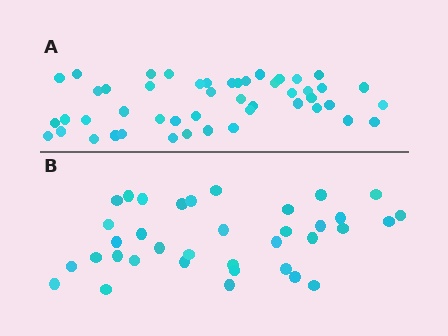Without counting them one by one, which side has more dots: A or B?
Region A (the top region) has more dots.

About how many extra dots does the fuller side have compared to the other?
Region A has roughly 12 or so more dots than region B.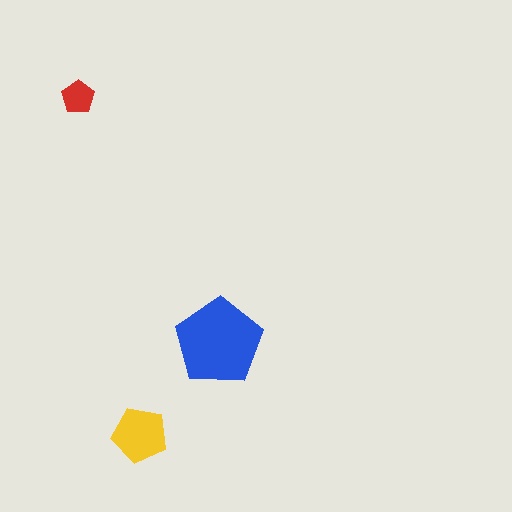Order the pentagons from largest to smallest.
the blue one, the yellow one, the red one.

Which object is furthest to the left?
The red pentagon is leftmost.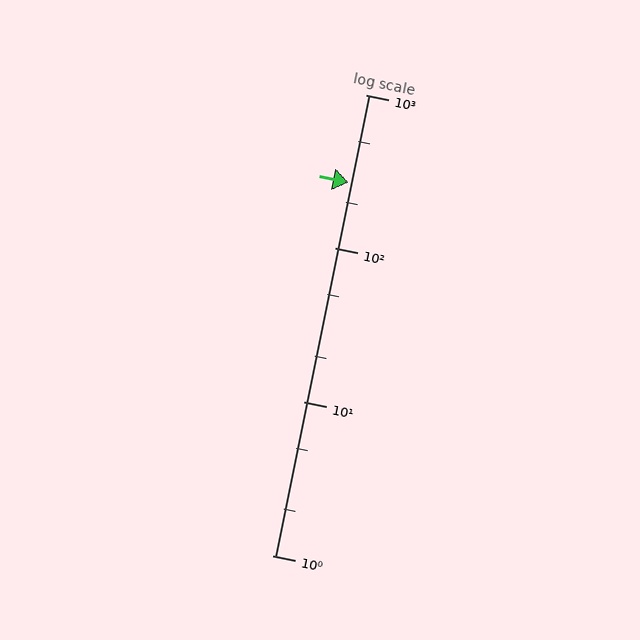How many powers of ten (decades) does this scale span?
The scale spans 3 decades, from 1 to 1000.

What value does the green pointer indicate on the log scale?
The pointer indicates approximately 270.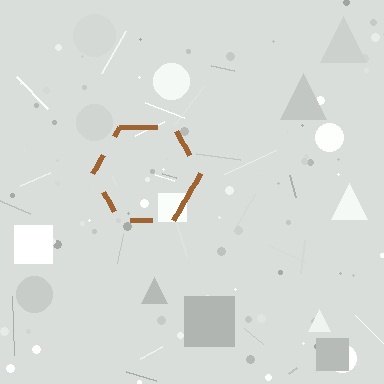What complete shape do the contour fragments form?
The contour fragments form a hexagon.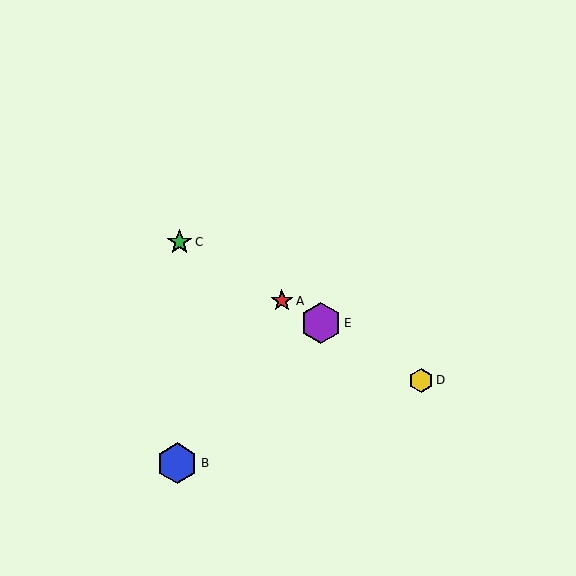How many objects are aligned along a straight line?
4 objects (A, C, D, E) are aligned along a straight line.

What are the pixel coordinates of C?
Object C is at (180, 242).